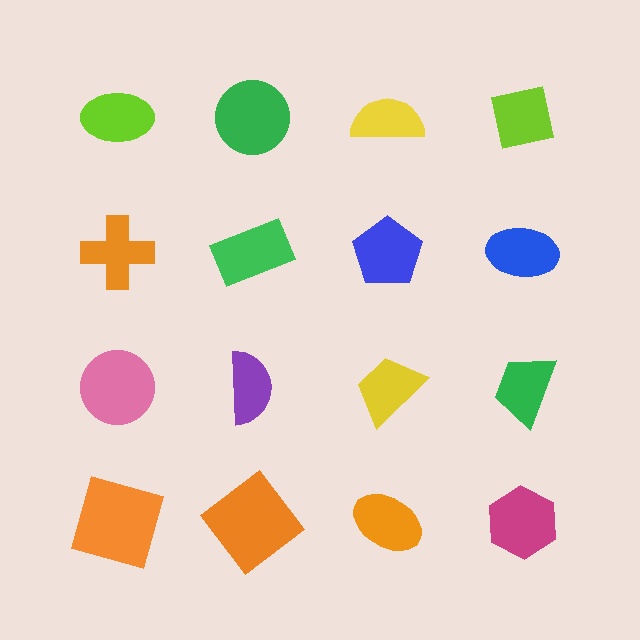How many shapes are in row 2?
4 shapes.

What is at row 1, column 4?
A lime square.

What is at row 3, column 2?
A purple semicircle.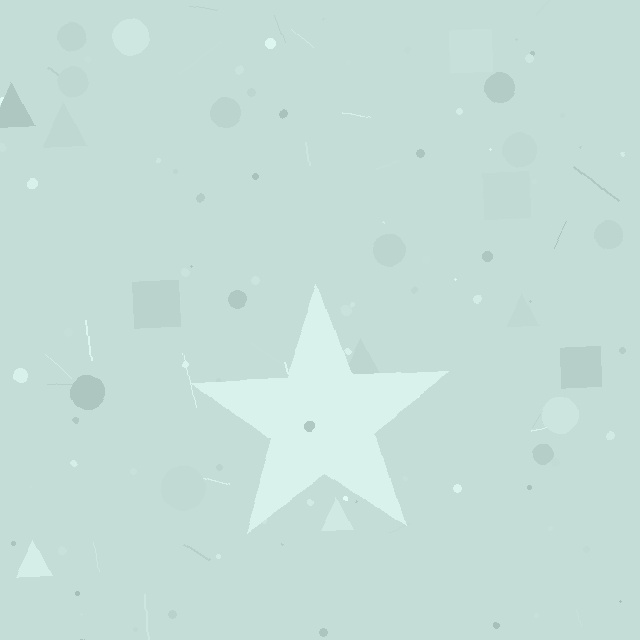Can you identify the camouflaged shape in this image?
The camouflaged shape is a star.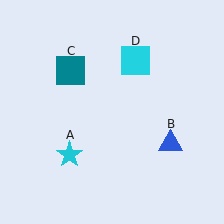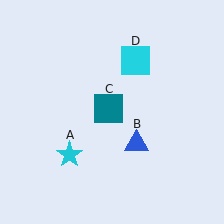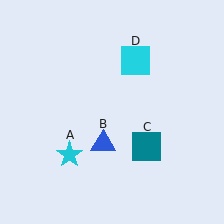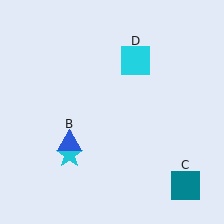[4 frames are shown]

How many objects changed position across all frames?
2 objects changed position: blue triangle (object B), teal square (object C).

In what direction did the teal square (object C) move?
The teal square (object C) moved down and to the right.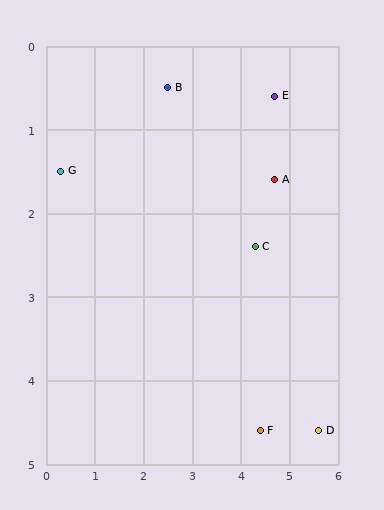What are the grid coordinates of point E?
Point E is at approximately (4.7, 0.6).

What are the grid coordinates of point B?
Point B is at approximately (2.5, 0.5).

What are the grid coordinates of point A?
Point A is at approximately (4.7, 1.6).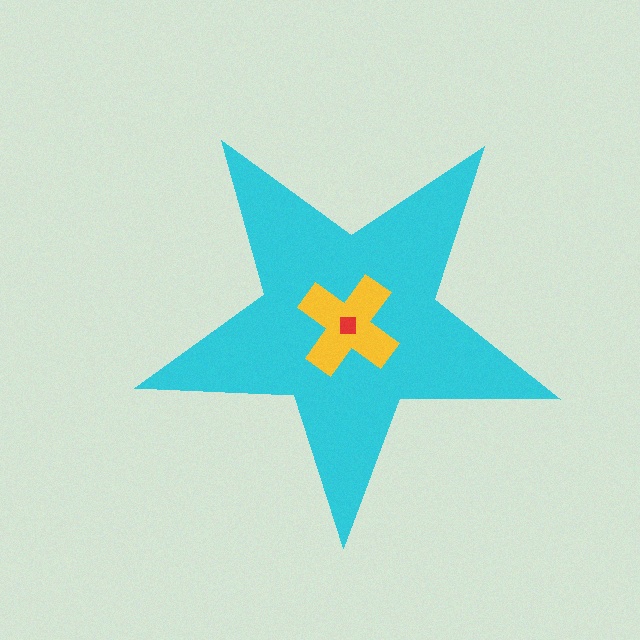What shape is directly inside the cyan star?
The yellow cross.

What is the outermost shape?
The cyan star.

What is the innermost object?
The red square.